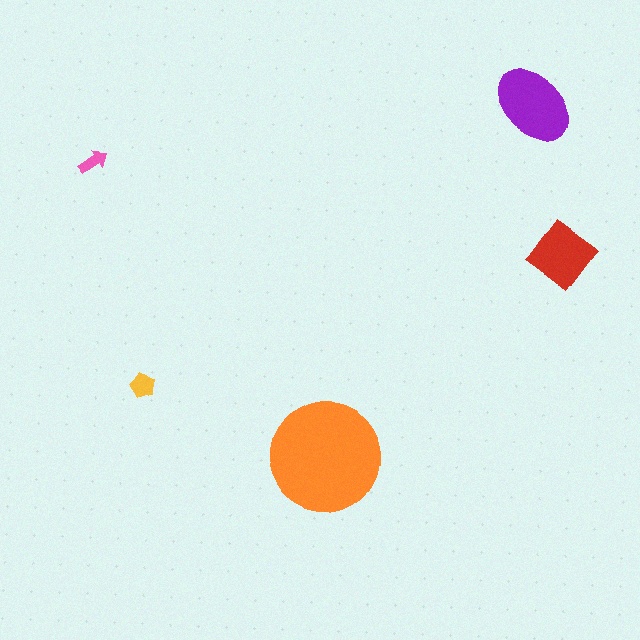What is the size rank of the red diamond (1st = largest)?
3rd.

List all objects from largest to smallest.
The orange circle, the purple ellipse, the red diamond, the yellow pentagon, the pink arrow.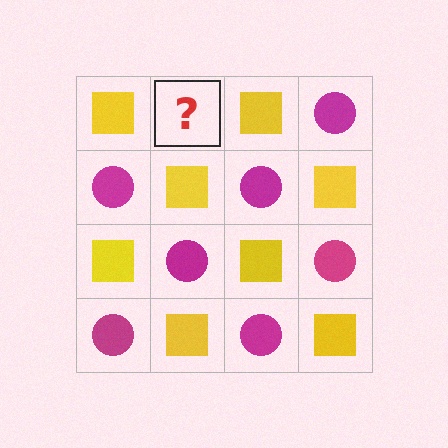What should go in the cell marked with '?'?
The missing cell should contain a magenta circle.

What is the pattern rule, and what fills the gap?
The rule is that it alternates yellow square and magenta circle in a checkerboard pattern. The gap should be filled with a magenta circle.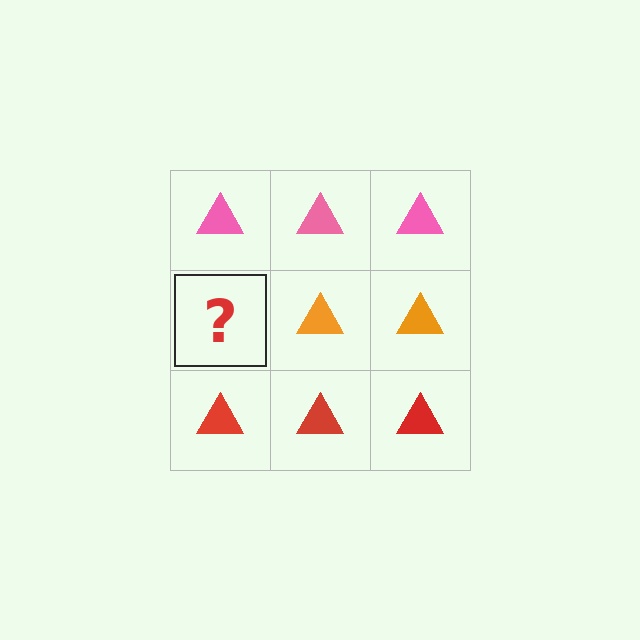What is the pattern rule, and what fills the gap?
The rule is that each row has a consistent color. The gap should be filled with an orange triangle.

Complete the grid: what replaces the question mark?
The question mark should be replaced with an orange triangle.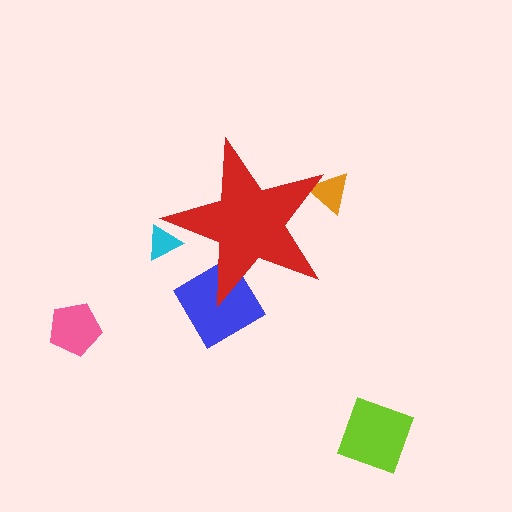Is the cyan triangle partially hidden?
Yes, the cyan triangle is partially hidden behind the red star.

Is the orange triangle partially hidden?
Yes, the orange triangle is partially hidden behind the red star.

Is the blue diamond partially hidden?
Yes, the blue diamond is partially hidden behind the red star.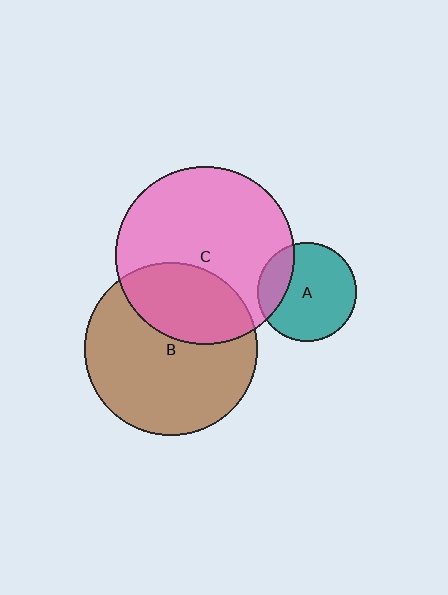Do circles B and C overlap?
Yes.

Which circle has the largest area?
Circle C (pink).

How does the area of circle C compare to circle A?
Approximately 3.2 times.